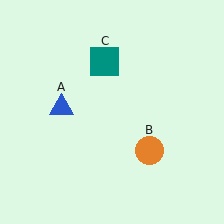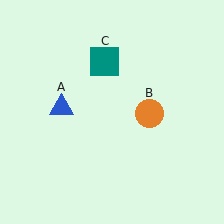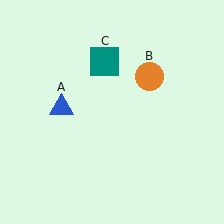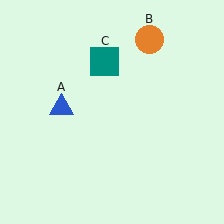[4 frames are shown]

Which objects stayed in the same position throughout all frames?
Blue triangle (object A) and teal square (object C) remained stationary.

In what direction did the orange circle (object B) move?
The orange circle (object B) moved up.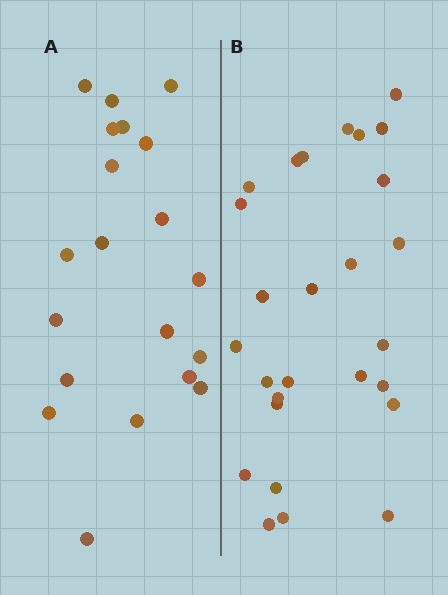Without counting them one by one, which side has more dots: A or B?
Region B (the right region) has more dots.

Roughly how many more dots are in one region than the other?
Region B has roughly 8 or so more dots than region A.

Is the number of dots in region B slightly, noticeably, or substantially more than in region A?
Region B has noticeably more, but not dramatically so. The ratio is roughly 1.4 to 1.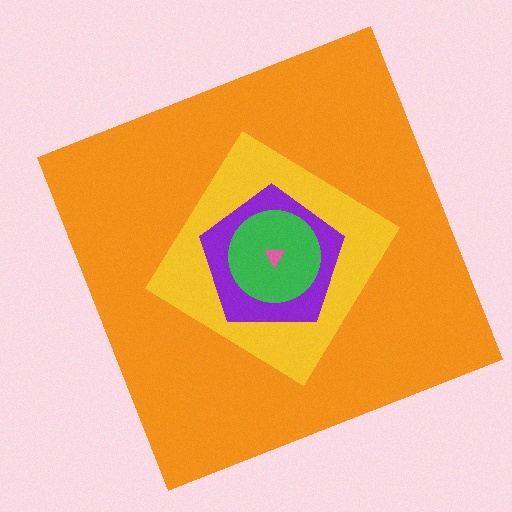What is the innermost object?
The pink triangle.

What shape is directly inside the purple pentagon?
The green circle.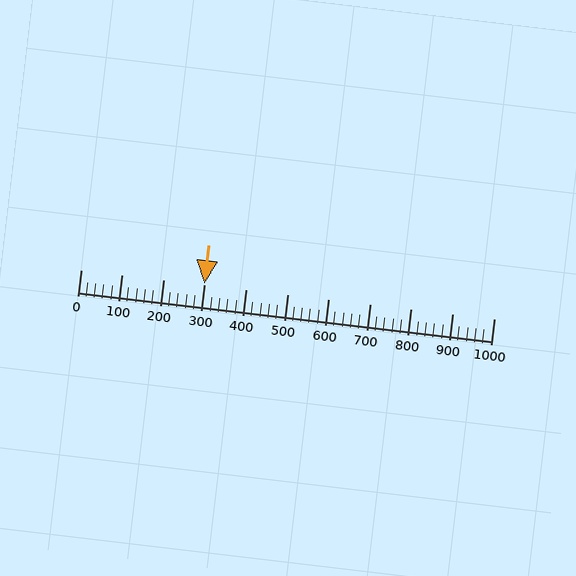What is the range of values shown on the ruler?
The ruler shows values from 0 to 1000.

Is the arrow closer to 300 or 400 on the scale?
The arrow is closer to 300.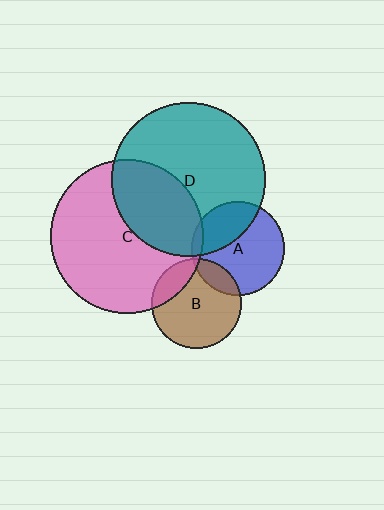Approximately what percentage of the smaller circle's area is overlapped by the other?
Approximately 20%.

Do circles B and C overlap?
Yes.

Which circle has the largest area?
Circle D (teal).